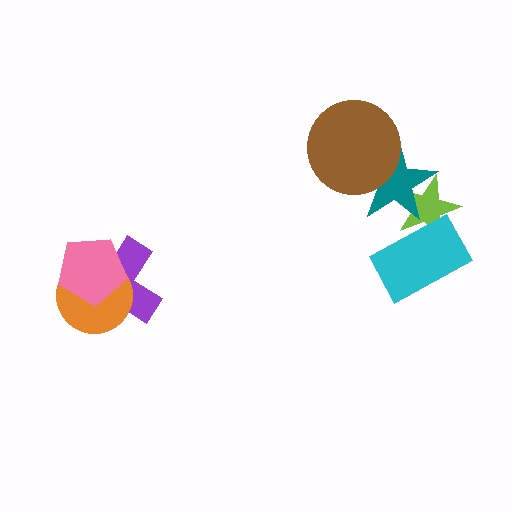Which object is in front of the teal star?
The brown circle is in front of the teal star.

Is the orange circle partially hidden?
Yes, it is partially covered by another shape.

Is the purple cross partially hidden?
Yes, it is partially covered by another shape.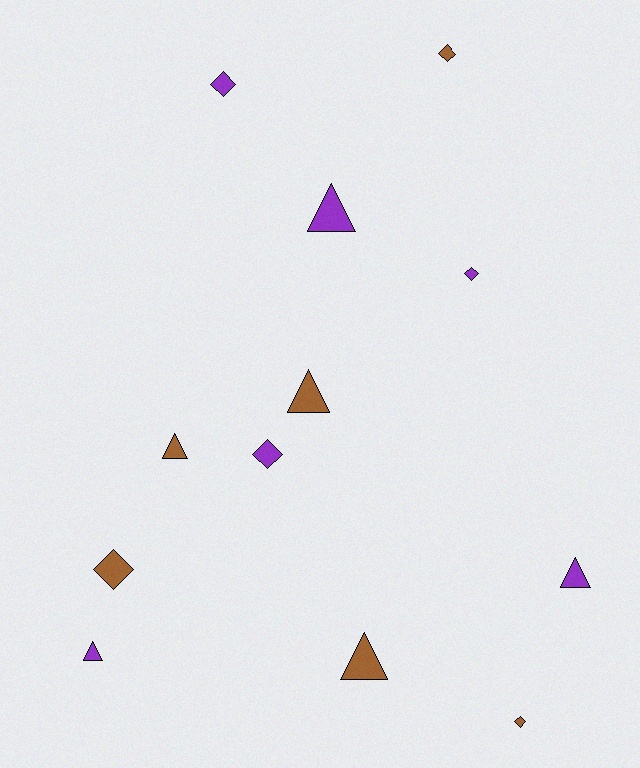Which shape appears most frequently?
Triangle, with 6 objects.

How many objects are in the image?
There are 12 objects.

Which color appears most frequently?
Purple, with 6 objects.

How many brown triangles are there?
There are 3 brown triangles.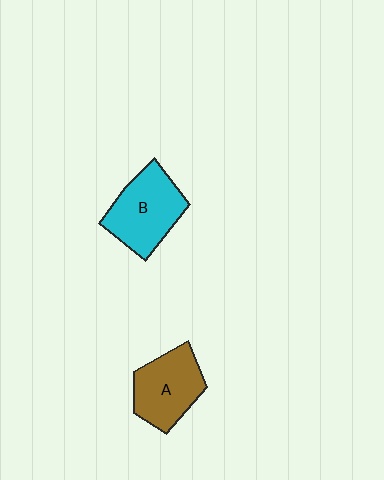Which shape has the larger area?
Shape B (cyan).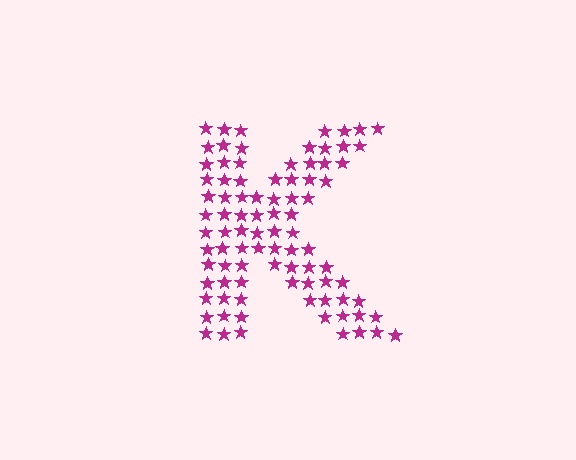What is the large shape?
The large shape is the letter K.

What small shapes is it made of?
It is made of small stars.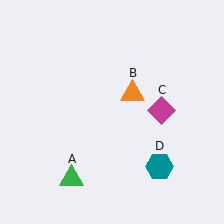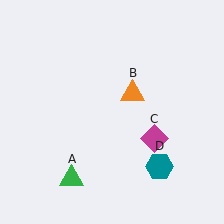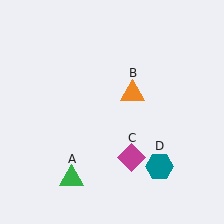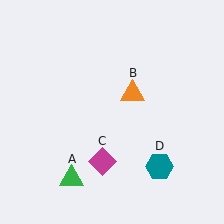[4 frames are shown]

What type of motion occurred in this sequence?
The magenta diamond (object C) rotated clockwise around the center of the scene.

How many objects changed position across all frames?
1 object changed position: magenta diamond (object C).